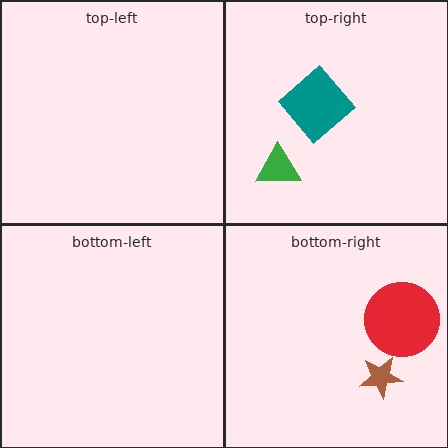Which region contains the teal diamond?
The top-right region.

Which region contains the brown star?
The bottom-right region.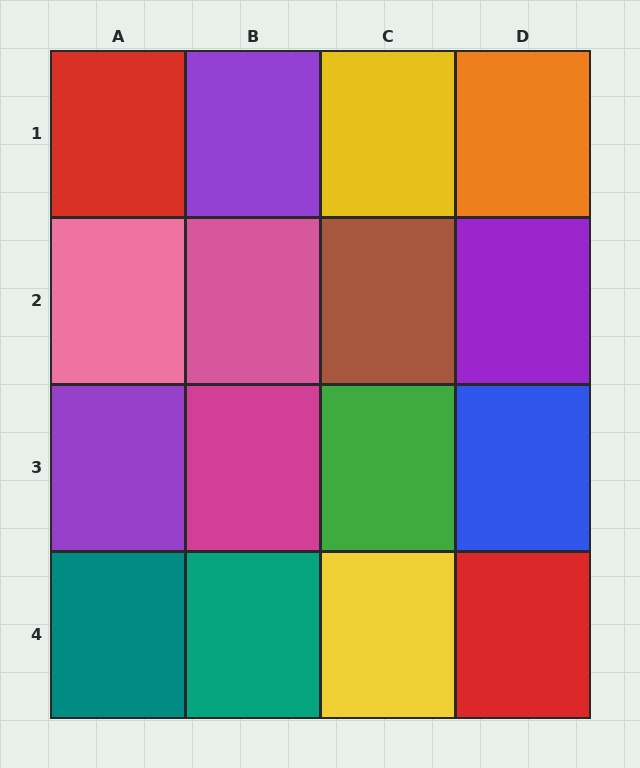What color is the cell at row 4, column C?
Yellow.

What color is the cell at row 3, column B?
Magenta.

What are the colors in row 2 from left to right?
Pink, pink, brown, purple.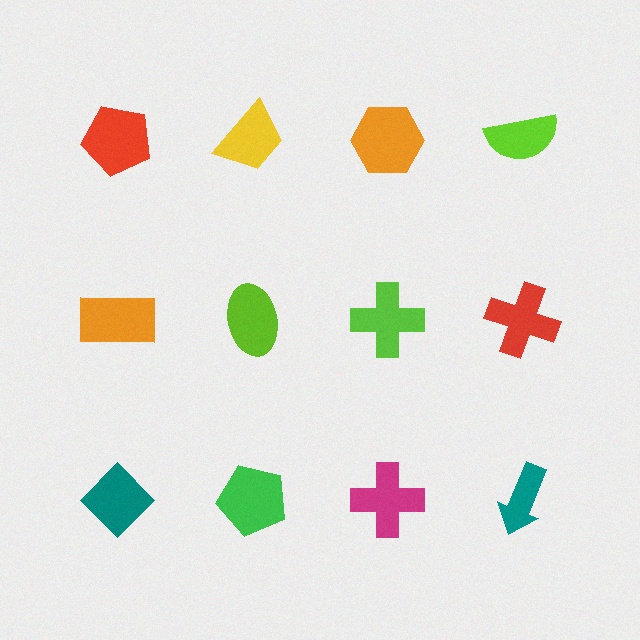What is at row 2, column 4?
A red cross.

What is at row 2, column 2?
A lime ellipse.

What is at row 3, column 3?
A magenta cross.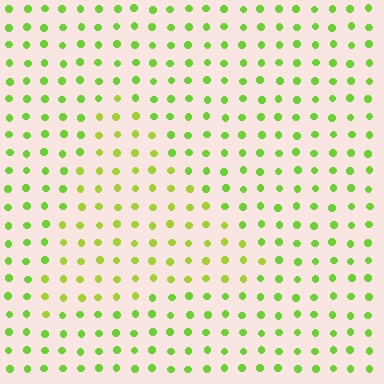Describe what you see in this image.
The image is filled with small lime elements in a uniform arrangement. A triangle-shaped region is visible where the elements are tinted to a slightly different hue, forming a subtle color boundary.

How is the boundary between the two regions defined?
The boundary is defined purely by a slight shift in hue (about 21 degrees). Spacing, size, and orientation are identical on both sides.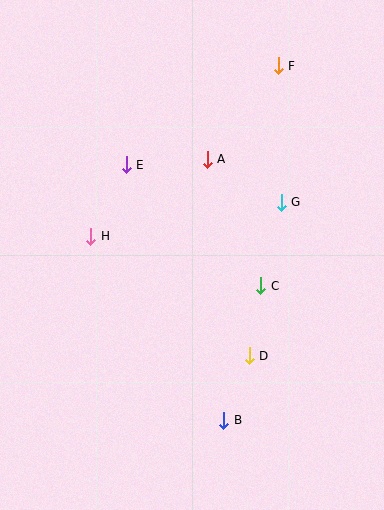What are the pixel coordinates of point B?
Point B is at (224, 420).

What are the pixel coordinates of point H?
Point H is at (91, 236).